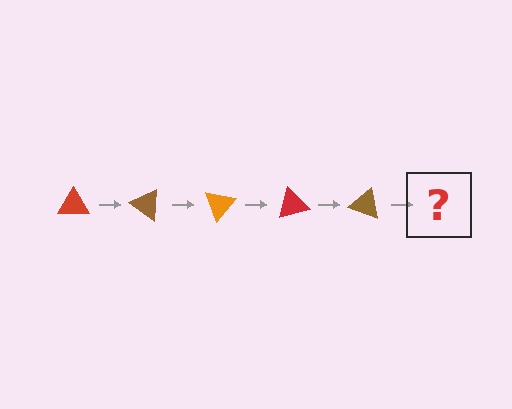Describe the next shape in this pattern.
It should be an orange triangle, rotated 175 degrees from the start.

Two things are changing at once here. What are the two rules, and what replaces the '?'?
The two rules are that it rotates 35 degrees each step and the color cycles through red, brown, and orange. The '?' should be an orange triangle, rotated 175 degrees from the start.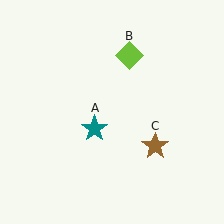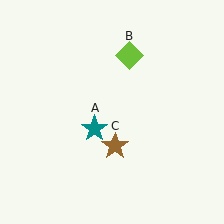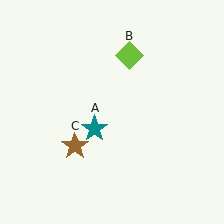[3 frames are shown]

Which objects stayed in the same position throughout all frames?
Teal star (object A) and lime diamond (object B) remained stationary.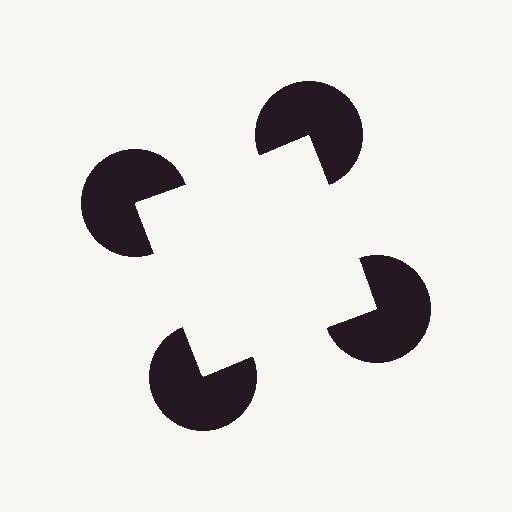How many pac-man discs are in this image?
There are 4 — one at each vertex of the illusory square.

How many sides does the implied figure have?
4 sides.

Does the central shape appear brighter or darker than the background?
It typically appears slightly brighter than the background, even though no actual brightness change is drawn.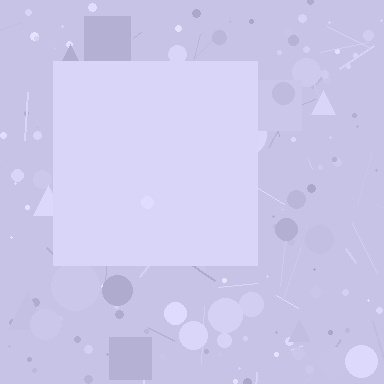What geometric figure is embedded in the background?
A square is embedded in the background.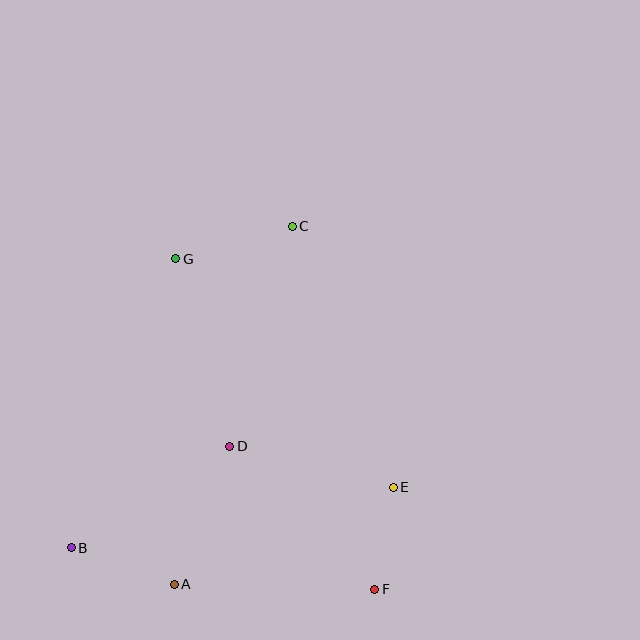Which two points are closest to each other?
Points E and F are closest to each other.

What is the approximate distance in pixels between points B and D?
The distance between B and D is approximately 188 pixels.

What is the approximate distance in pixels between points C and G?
The distance between C and G is approximately 121 pixels.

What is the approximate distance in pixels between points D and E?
The distance between D and E is approximately 168 pixels.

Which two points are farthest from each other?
Points B and C are farthest from each other.